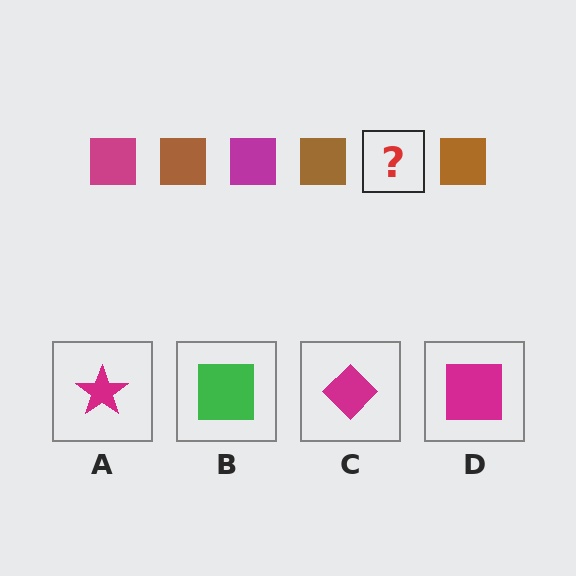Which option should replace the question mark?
Option D.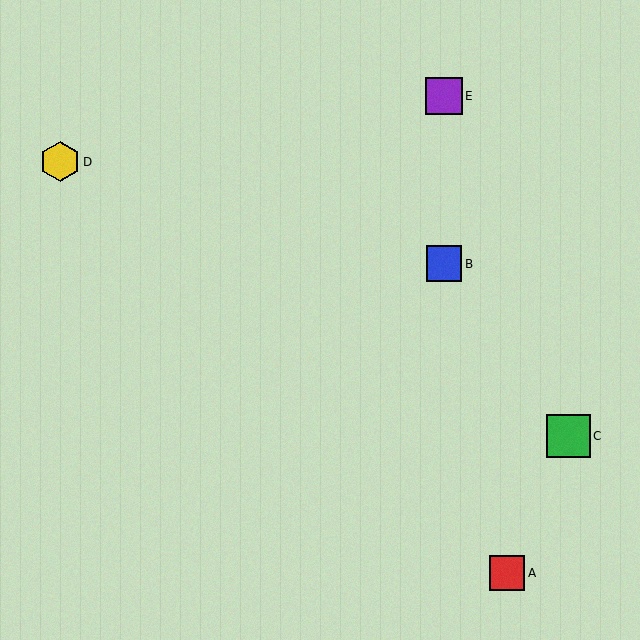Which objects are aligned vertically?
Objects B, E are aligned vertically.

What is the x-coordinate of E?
Object E is at x≈444.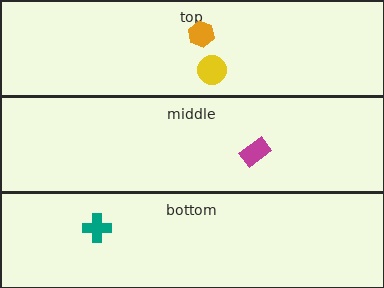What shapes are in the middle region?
The magenta rectangle.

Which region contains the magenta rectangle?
The middle region.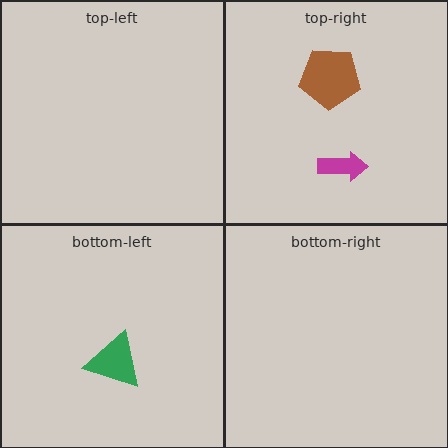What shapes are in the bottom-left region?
The green triangle.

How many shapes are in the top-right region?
2.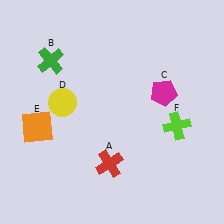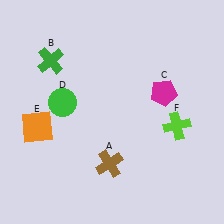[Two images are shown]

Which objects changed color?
A changed from red to brown. D changed from yellow to green.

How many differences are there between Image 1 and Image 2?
There are 2 differences between the two images.